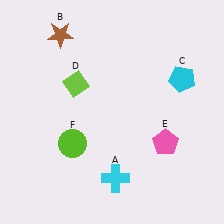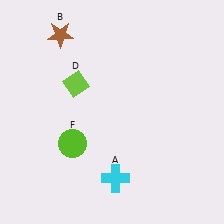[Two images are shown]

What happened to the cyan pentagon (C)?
The cyan pentagon (C) was removed in Image 2. It was in the top-right area of Image 1.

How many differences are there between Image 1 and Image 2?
There are 2 differences between the two images.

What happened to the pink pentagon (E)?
The pink pentagon (E) was removed in Image 2. It was in the bottom-right area of Image 1.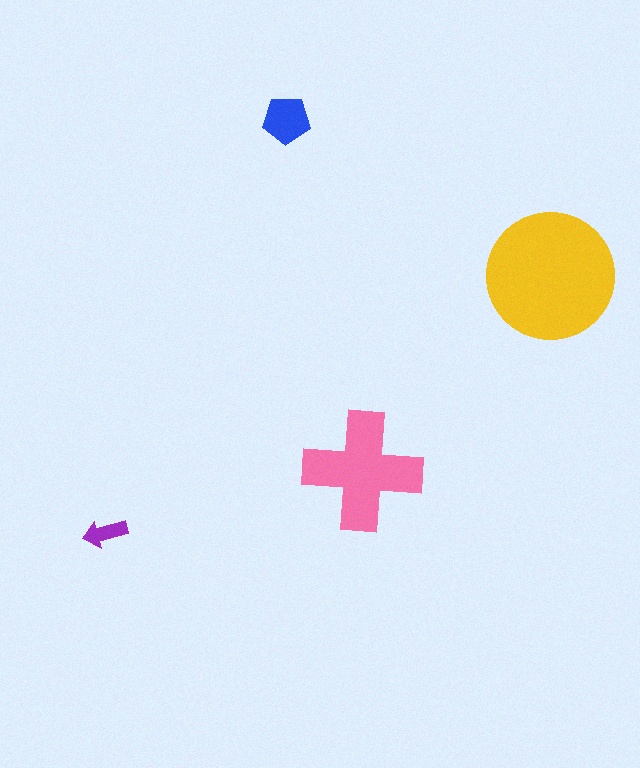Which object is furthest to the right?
The yellow circle is rightmost.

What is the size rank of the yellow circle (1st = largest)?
1st.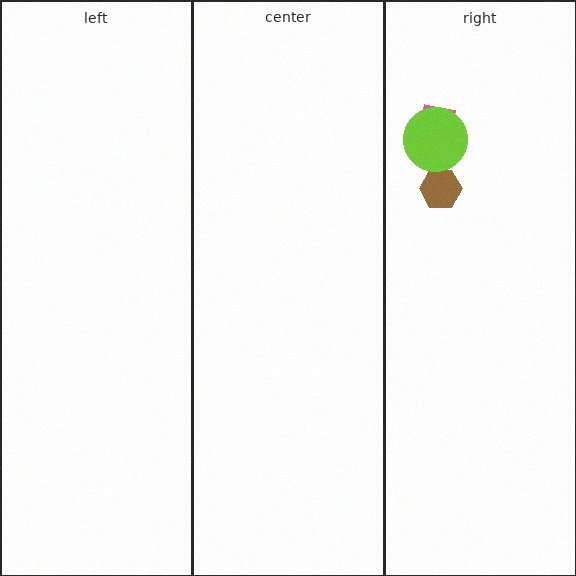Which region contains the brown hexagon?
The right region.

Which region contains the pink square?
The right region.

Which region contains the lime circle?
The right region.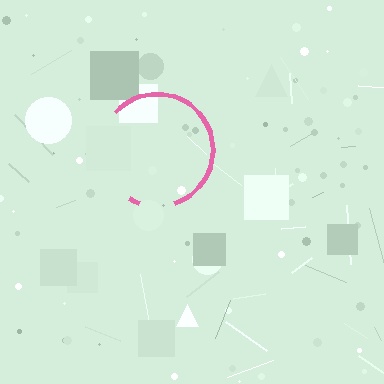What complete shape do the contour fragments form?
The contour fragments form a circle.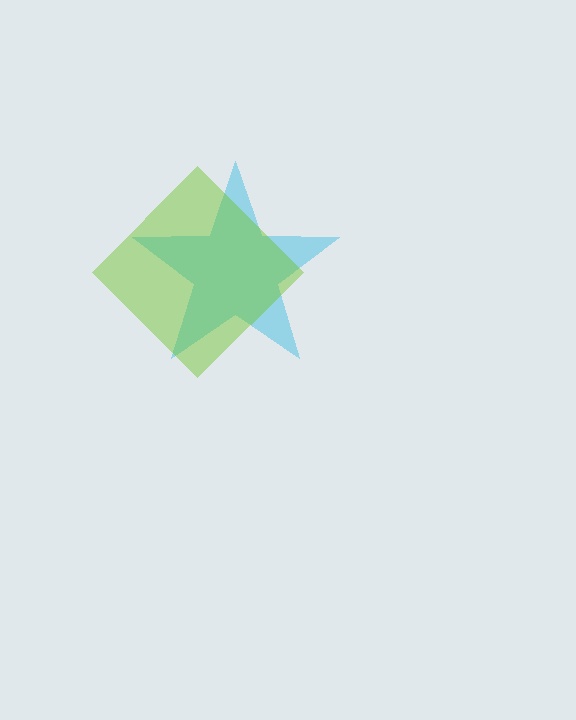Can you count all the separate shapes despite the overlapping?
Yes, there are 2 separate shapes.